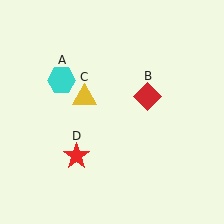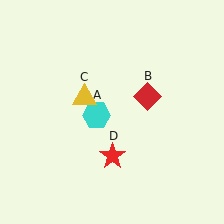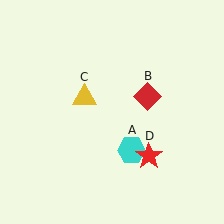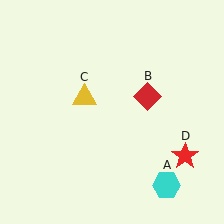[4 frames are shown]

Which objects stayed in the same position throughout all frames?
Red diamond (object B) and yellow triangle (object C) remained stationary.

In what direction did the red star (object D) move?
The red star (object D) moved right.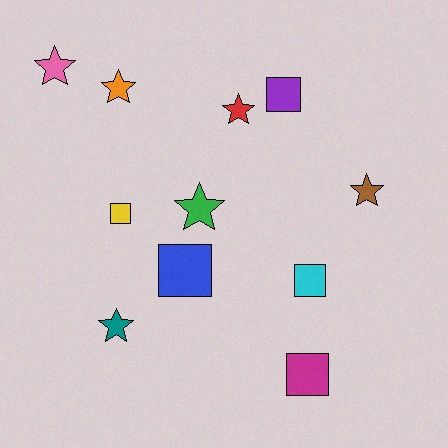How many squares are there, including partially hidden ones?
There are 5 squares.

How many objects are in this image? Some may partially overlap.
There are 11 objects.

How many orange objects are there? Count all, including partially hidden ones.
There is 1 orange object.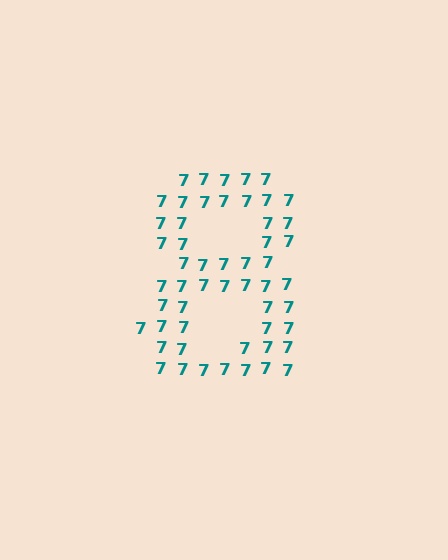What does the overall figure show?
The overall figure shows the digit 8.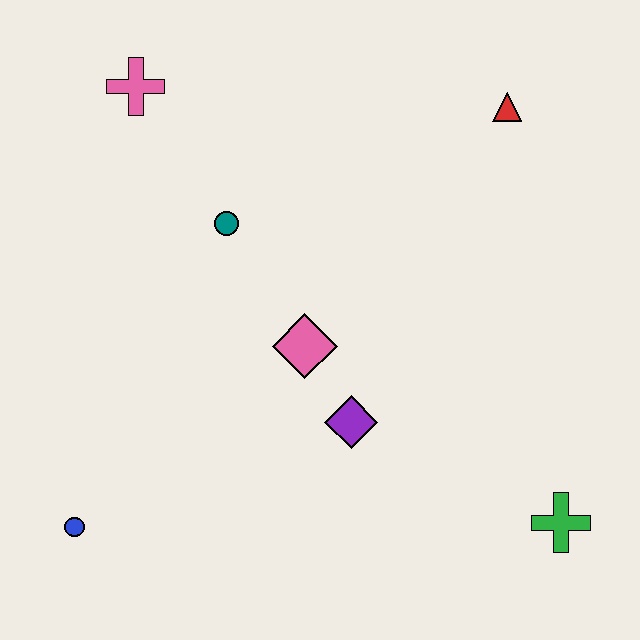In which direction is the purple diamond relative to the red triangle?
The purple diamond is below the red triangle.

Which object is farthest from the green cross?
The pink cross is farthest from the green cross.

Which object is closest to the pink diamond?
The purple diamond is closest to the pink diamond.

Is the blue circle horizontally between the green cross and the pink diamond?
No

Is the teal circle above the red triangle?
No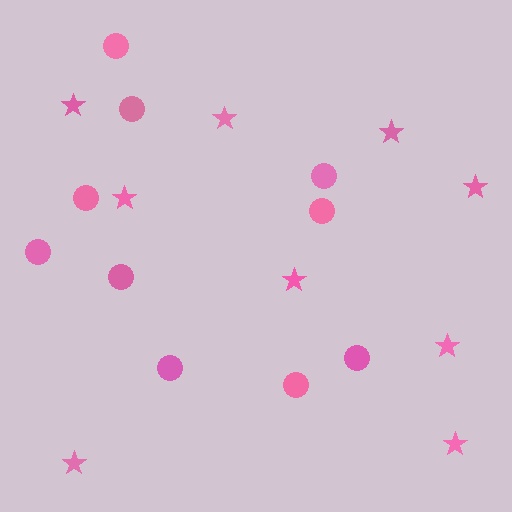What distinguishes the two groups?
There are 2 groups: one group of stars (9) and one group of circles (10).